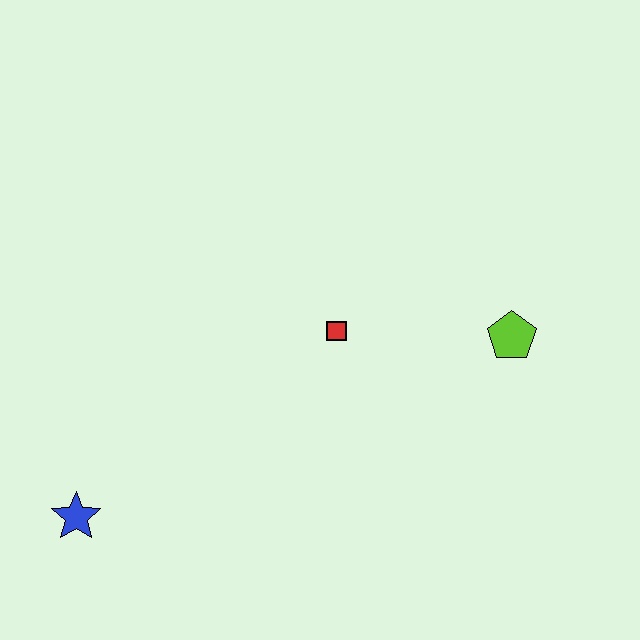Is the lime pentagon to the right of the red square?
Yes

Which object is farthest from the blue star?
The lime pentagon is farthest from the blue star.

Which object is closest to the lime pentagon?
The red square is closest to the lime pentagon.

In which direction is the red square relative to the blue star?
The red square is to the right of the blue star.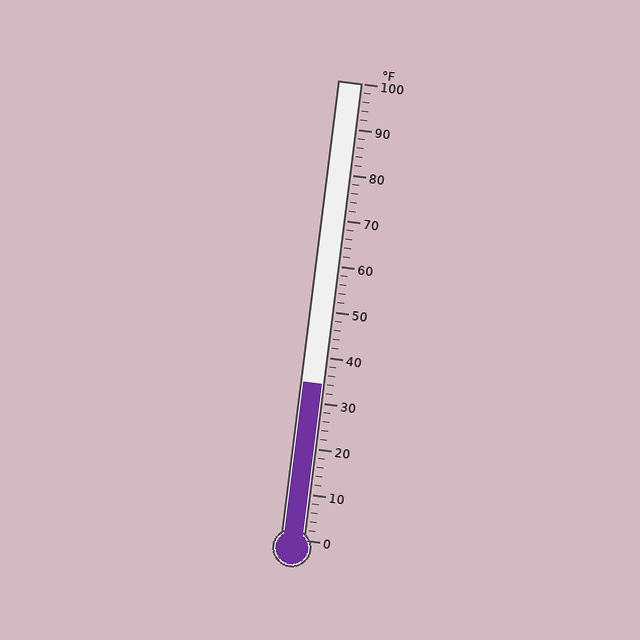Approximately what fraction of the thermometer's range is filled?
The thermometer is filled to approximately 35% of its range.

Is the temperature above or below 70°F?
The temperature is below 70°F.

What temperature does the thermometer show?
The thermometer shows approximately 34°F.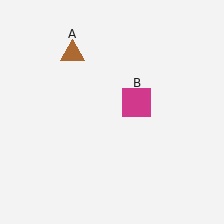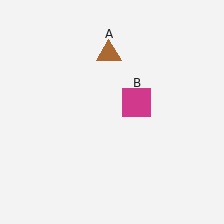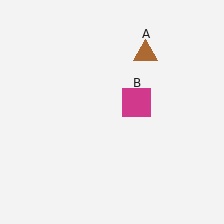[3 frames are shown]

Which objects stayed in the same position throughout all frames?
Magenta square (object B) remained stationary.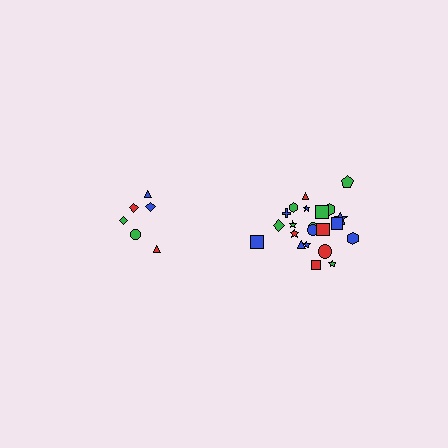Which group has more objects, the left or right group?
The right group.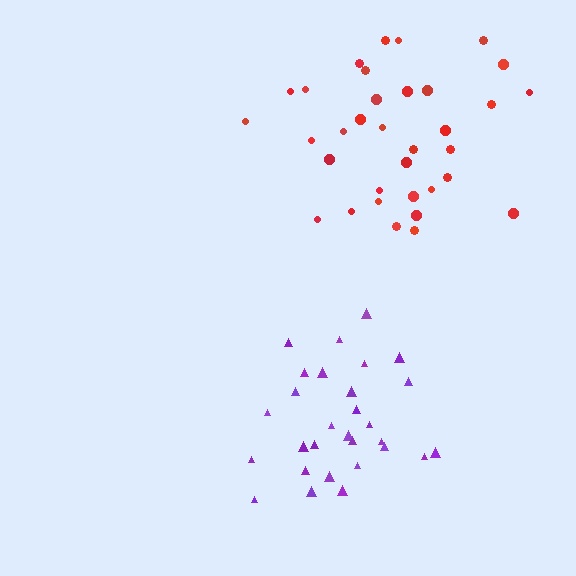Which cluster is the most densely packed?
Purple.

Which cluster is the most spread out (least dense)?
Red.